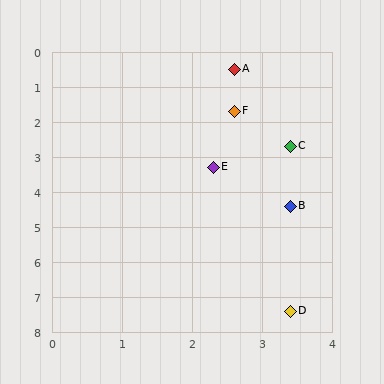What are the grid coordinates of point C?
Point C is at approximately (3.4, 2.7).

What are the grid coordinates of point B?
Point B is at approximately (3.4, 4.4).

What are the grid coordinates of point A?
Point A is at approximately (2.6, 0.5).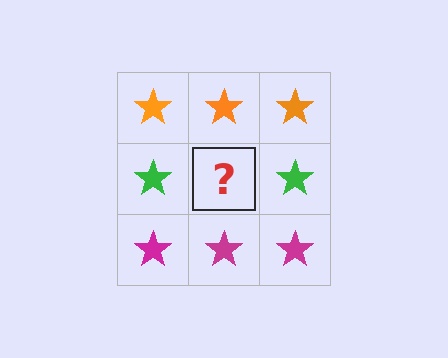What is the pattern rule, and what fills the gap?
The rule is that each row has a consistent color. The gap should be filled with a green star.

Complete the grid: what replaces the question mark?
The question mark should be replaced with a green star.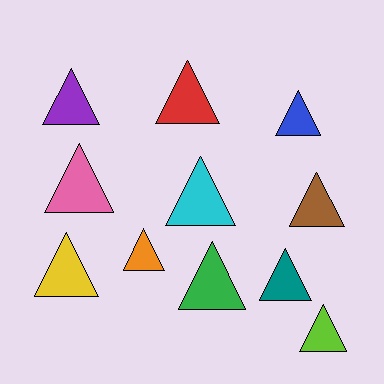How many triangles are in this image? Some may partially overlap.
There are 11 triangles.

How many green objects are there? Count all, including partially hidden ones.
There is 1 green object.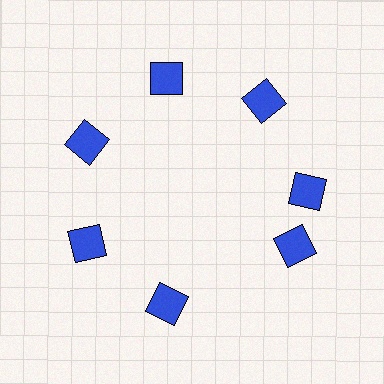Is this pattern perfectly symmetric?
No. The 7 blue diamonds are arranged in a ring, but one element near the 5 o'clock position is rotated out of alignment along the ring, breaking the 7-fold rotational symmetry.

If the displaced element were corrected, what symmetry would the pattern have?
It would have 7-fold rotational symmetry — the pattern would map onto itself every 51 degrees.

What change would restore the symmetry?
The symmetry would be restored by rotating it back into even spacing with its neighbors so that all 7 diamonds sit at equal angles and equal distance from the center.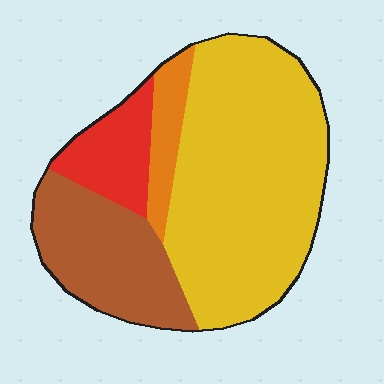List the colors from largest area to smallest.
From largest to smallest: yellow, brown, red, orange.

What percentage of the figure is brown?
Brown covers roughly 25% of the figure.